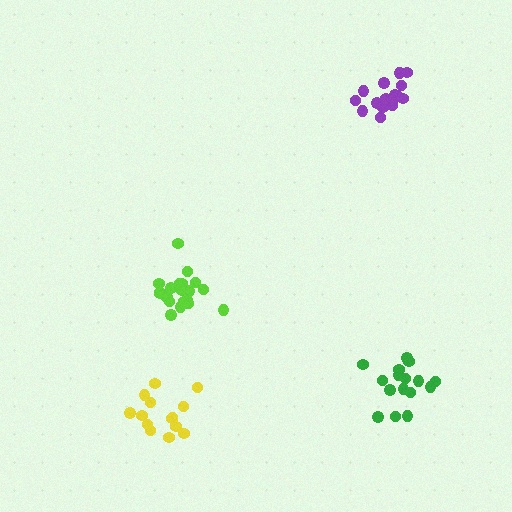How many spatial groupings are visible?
There are 4 spatial groupings.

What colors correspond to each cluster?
The clusters are colored: lime, green, purple, yellow.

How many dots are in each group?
Group 1: 20 dots, Group 2: 16 dots, Group 3: 17 dots, Group 4: 14 dots (67 total).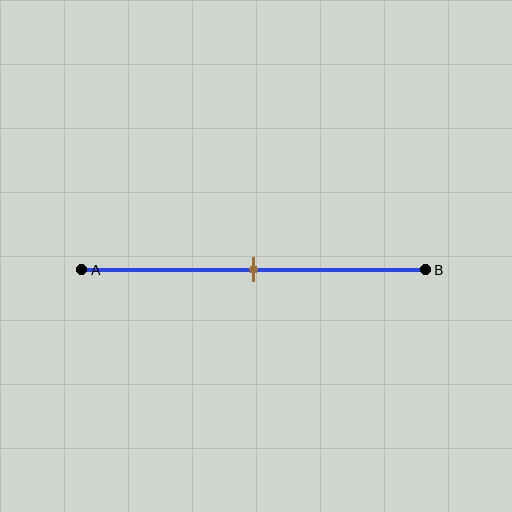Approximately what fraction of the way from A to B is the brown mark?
The brown mark is approximately 50% of the way from A to B.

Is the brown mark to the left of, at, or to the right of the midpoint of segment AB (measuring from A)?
The brown mark is approximately at the midpoint of segment AB.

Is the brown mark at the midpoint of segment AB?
Yes, the mark is approximately at the midpoint.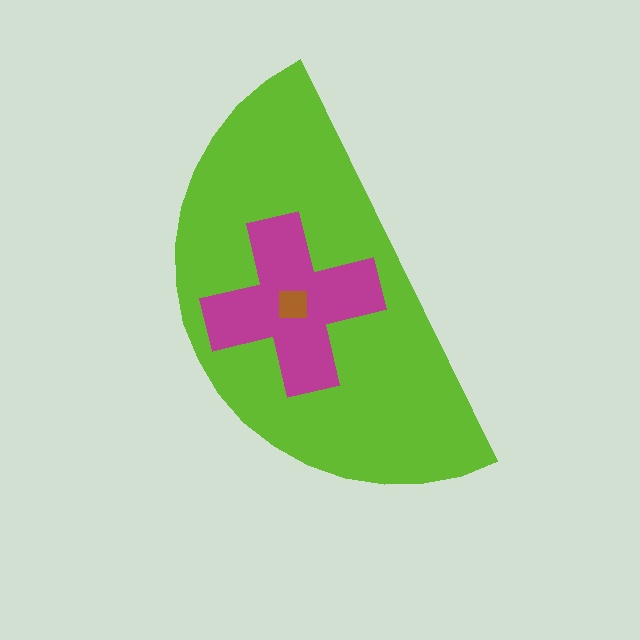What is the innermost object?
The brown square.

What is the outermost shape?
The lime semicircle.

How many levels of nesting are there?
3.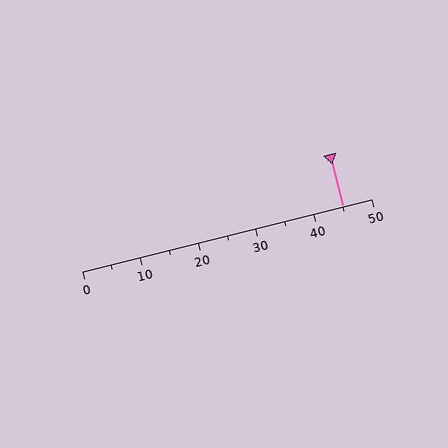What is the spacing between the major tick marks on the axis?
The major ticks are spaced 10 apart.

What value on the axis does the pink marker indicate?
The marker indicates approximately 45.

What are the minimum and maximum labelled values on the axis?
The axis runs from 0 to 50.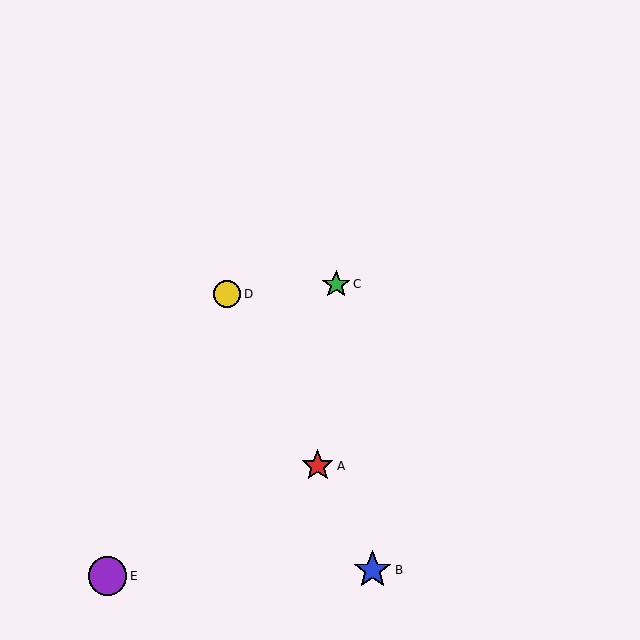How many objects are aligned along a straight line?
3 objects (A, B, D) are aligned along a straight line.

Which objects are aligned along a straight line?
Objects A, B, D are aligned along a straight line.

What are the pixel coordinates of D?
Object D is at (227, 294).